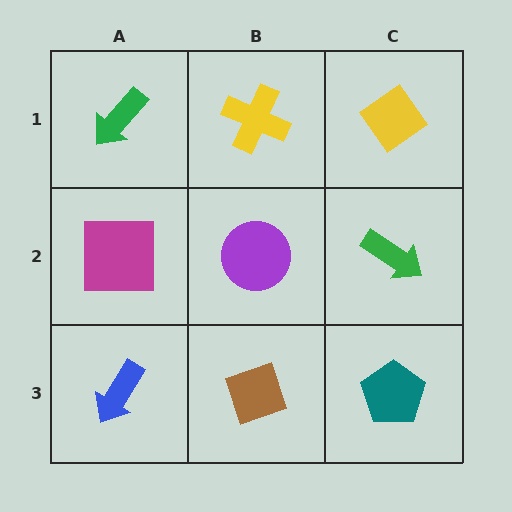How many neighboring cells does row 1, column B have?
3.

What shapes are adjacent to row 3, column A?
A magenta square (row 2, column A), a brown diamond (row 3, column B).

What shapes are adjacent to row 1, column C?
A green arrow (row 2, column C), a yellow cross (row 1, column B).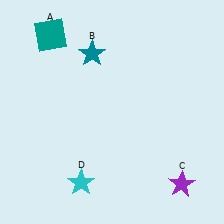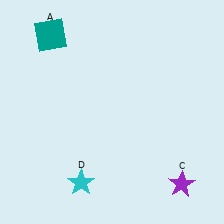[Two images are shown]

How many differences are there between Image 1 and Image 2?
There is 1 difference between the two images.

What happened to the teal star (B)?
The teal star (B) was removed in Image 2. It was in the top-left area of Image 1.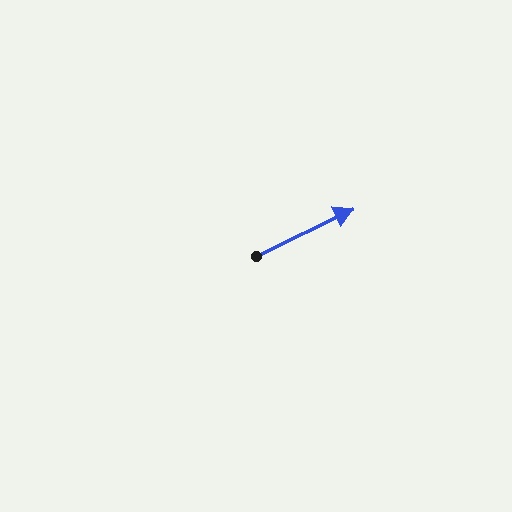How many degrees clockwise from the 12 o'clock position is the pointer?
Approximately 64 degrees.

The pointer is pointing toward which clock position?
Roughly 2 o'clock.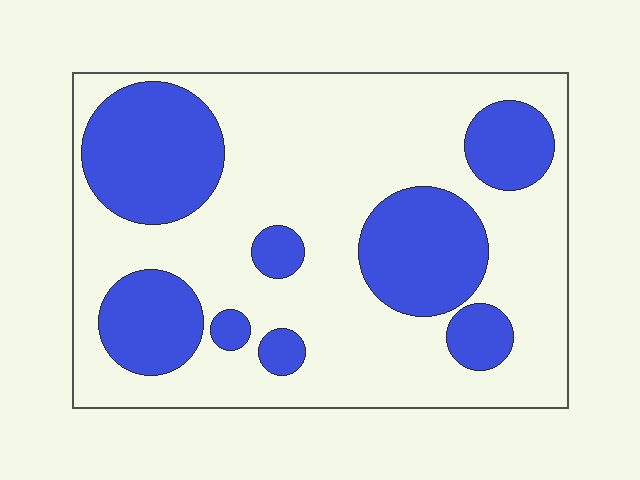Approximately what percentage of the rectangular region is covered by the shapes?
Approximately 30%.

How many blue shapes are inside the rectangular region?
8.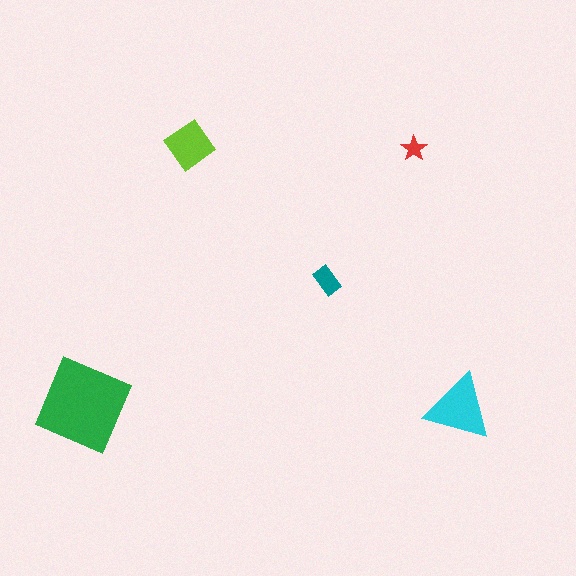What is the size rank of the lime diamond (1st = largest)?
3rd.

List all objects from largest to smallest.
The green diamond, the cyan triangle, the lime diamond, the teal rectangle, the red star.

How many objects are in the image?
There are 5 objects in the image.